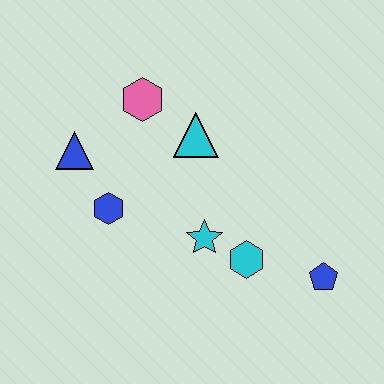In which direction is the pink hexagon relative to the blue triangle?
The pink hexagon is to the right of the blue triangle.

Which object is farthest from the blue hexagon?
The blue pentagon is farthest from the blue hexagon.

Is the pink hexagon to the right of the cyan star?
No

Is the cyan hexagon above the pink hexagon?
No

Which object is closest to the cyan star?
The cyan hexagon is closest to the cyan star.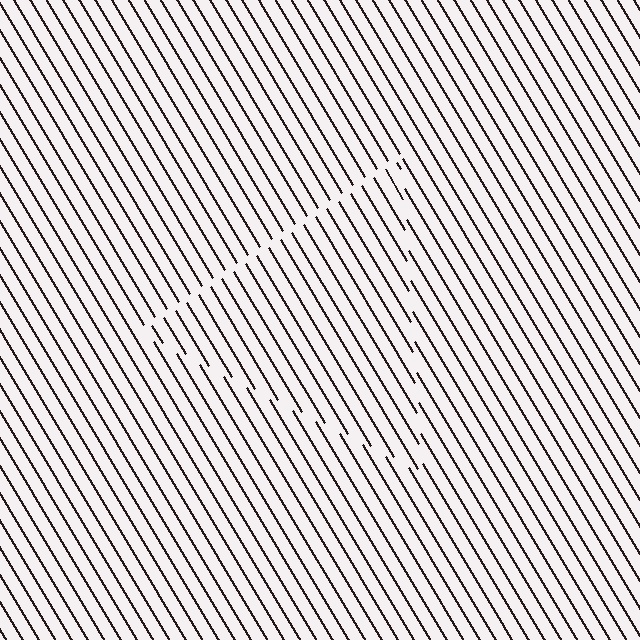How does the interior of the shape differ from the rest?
The interior of the shape contains the same grating, shifted by half a period — the contour is defined by the phase discontinuity where line-ends from the inner and outer gratings abut.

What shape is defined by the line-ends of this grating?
An illusory triangle. The interior of the shape contains the same grating, shifted by half a period — the contour is defined by the phase discontinuity where line-ends from the inner and outer gratings abut.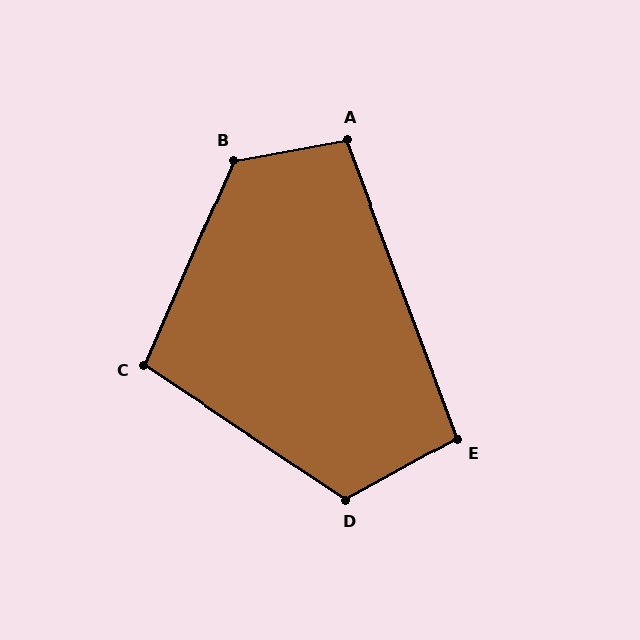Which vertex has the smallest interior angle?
E, at approximately 98 degrees.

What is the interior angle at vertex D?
Approximately 118 degrees (obtuse).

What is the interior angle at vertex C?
Approximately 100 degrees (obtuse).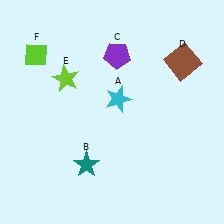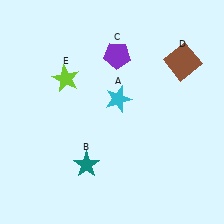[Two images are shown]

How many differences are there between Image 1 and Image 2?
There is 1 difference between the two images.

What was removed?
The lime diamond (F) was removed in Image 2.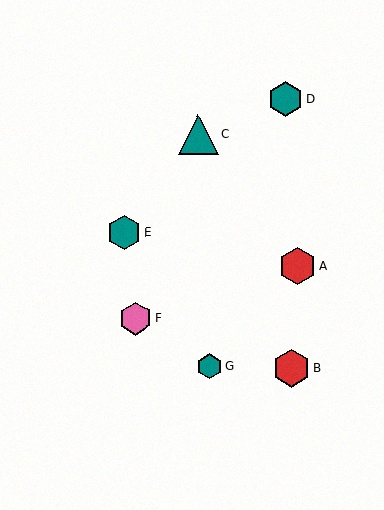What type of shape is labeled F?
Shape F is a pink hexagon.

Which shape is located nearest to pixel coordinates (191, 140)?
The teal triangle (labeled C) at (198, 134) is nearest to that location.